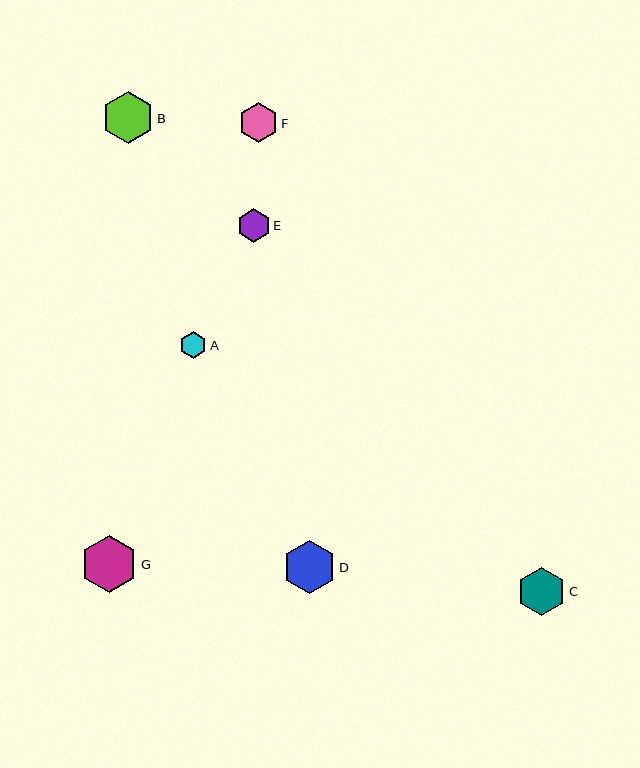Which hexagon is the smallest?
Hexagon A is the smallest with a size of approximately 27 pixels.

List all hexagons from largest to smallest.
From largest to smallest: G, D, B, C, F, E, A.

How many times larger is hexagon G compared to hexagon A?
Hexagon G is approximately 2.1 times the size of hexagon A.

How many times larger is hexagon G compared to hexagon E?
Hexagon G is approximately 1.7 times the size of hexagon E.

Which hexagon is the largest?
Hexagon G is the largest with a size of approximately 57 pixels.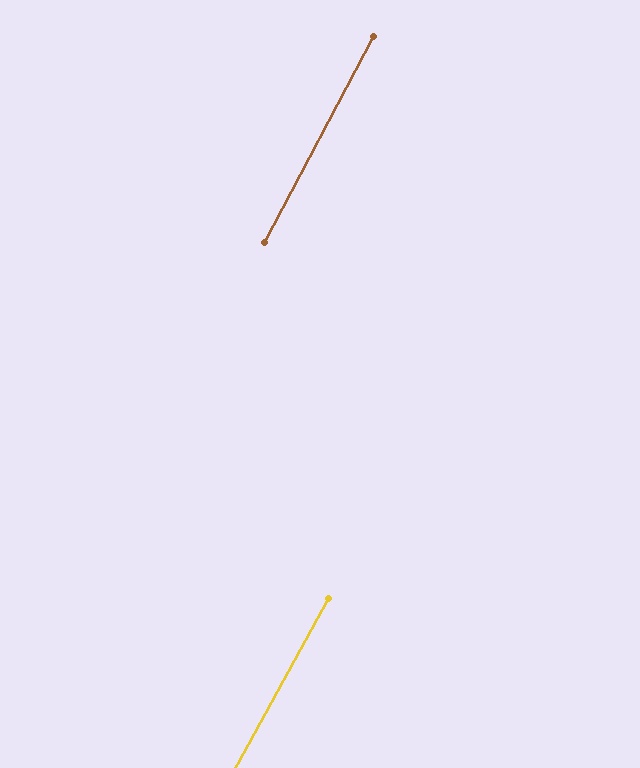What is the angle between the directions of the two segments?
Approximately 1 degree.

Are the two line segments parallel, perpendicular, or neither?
Parallel — their directions differ by only 0.6°.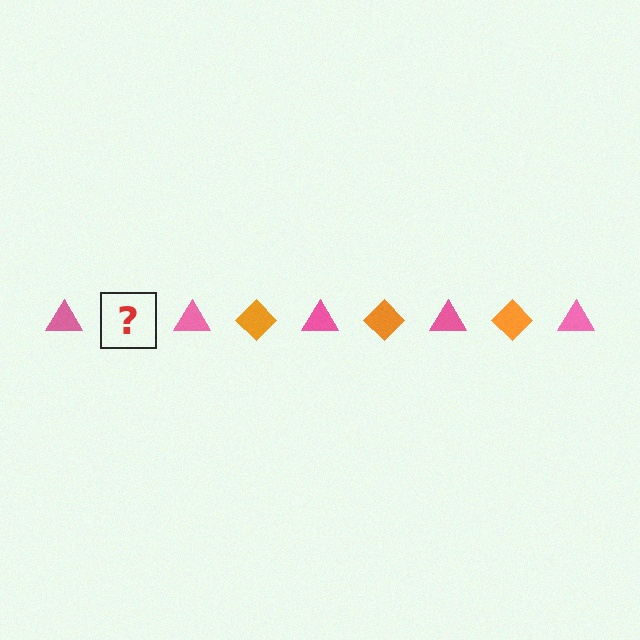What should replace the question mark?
The question mark should be replaced with an orange diamond.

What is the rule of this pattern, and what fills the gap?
The rule is that the pattern alternates between pink triangle and orange diamond. The gap should be filled with an orange diamond.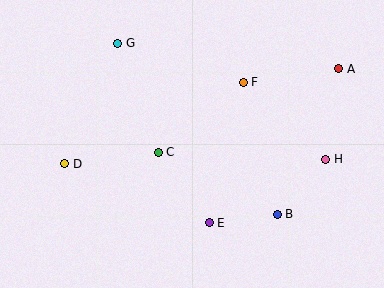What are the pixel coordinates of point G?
Point G is at (118, 43).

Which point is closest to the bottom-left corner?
Point D is closest to the bottom-left corner.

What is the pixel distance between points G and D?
The distance between G and D is 132 pixels.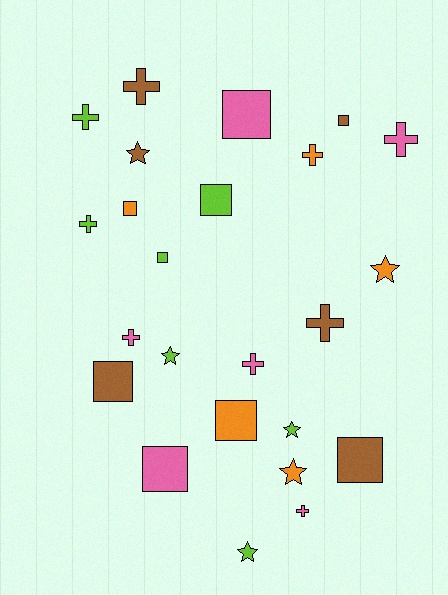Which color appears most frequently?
Lime, with 7 objects.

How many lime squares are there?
There are 2 lime squares.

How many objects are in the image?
There are 24 objects.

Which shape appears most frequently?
Cross, with 9 objects.